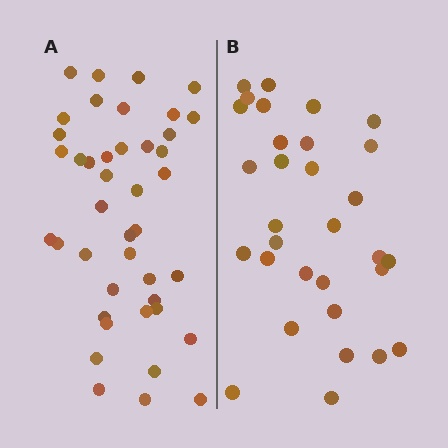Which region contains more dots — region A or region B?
Region A (the left region) has more dots.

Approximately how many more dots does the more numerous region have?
Region A has roughly 12 or so more dots than region B.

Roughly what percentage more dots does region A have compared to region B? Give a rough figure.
About 35% more.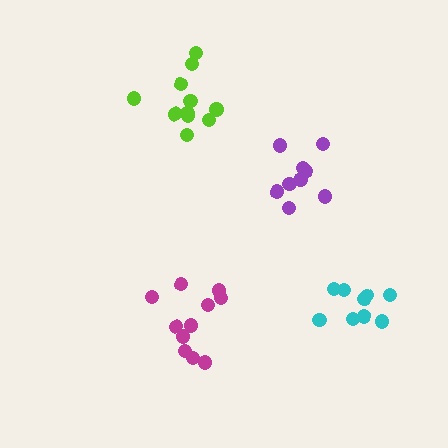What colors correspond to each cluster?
The clusters are colored: magenta, lime, purple, cyan.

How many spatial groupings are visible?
There are 4 spatial groupings.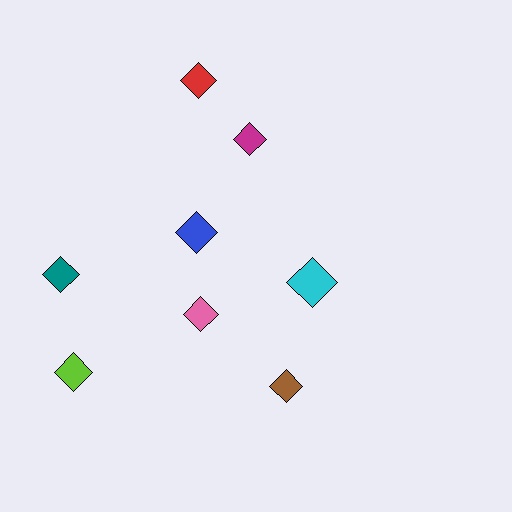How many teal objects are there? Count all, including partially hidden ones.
There is 1 teal object.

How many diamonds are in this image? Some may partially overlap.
There are 8 diamonds.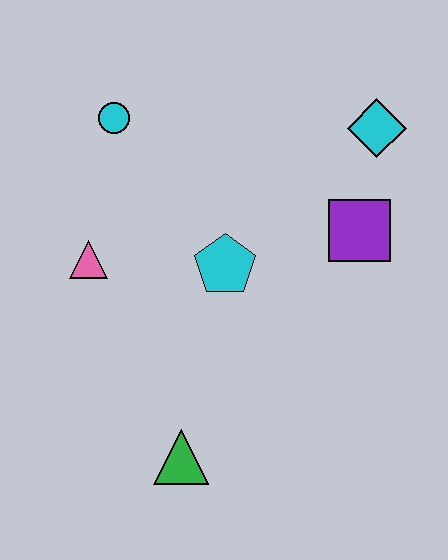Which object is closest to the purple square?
The cyan diamond is closest to the purple square.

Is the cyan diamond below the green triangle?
No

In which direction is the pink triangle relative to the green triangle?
The pink triangle is above the green triangle.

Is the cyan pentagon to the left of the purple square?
Yes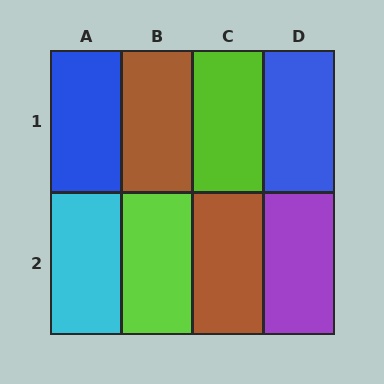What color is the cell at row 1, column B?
Brown.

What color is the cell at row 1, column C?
Lime.